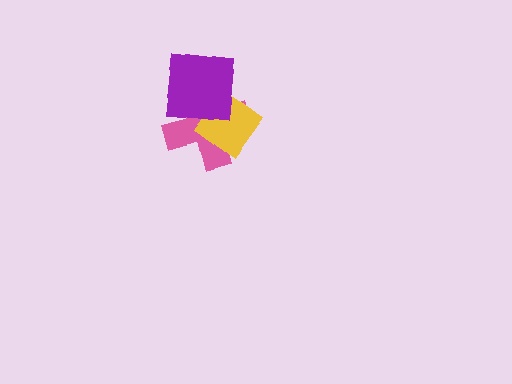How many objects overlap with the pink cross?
2 objects overlap with the pink cross.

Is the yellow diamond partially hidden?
Yes, it is partially covered by another shape.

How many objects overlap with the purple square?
2 objects overlap with the purple square.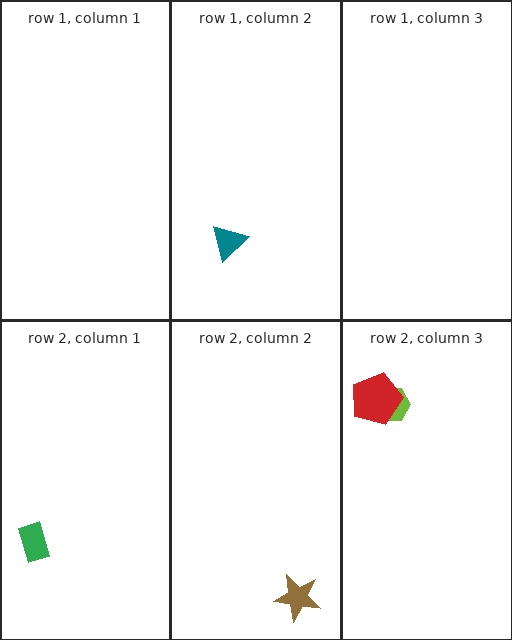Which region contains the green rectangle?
The row 2, column 1 region.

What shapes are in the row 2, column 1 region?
The green rectangle.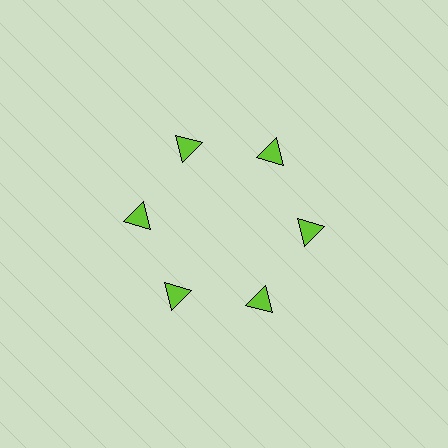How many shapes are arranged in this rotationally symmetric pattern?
There are 6 shapes, arranged in 6 groups of 1.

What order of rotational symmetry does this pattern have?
This pattern has 6-fold rotational symmetry.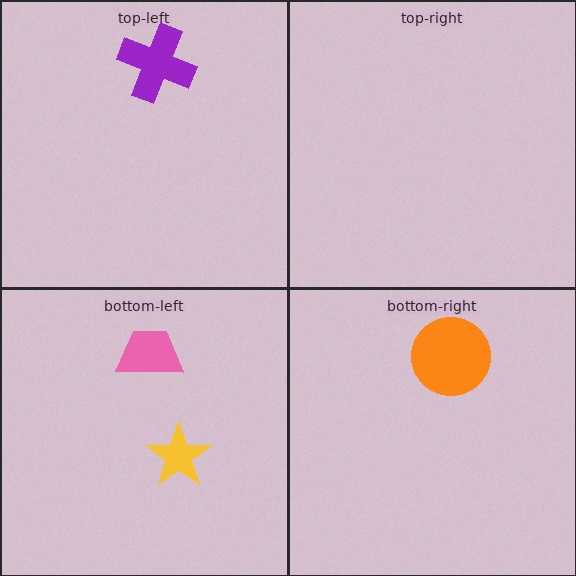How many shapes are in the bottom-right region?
1.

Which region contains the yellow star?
The bottom-left region.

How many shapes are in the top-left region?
1.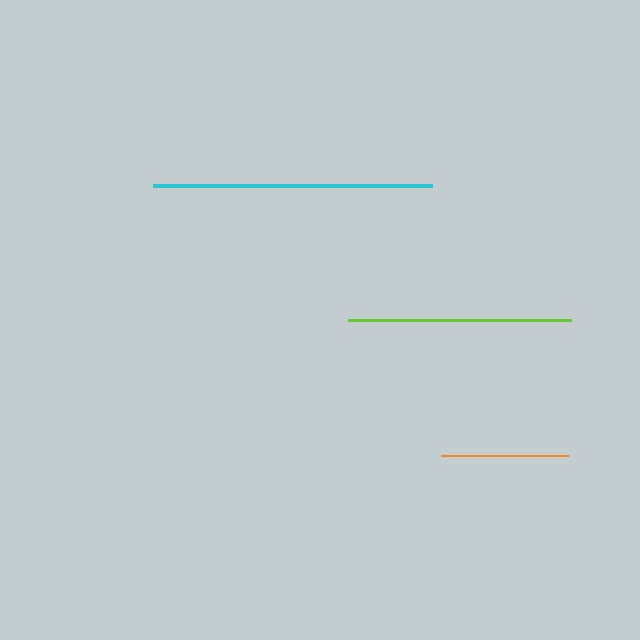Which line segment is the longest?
The cyan line is the longest at approximately 278 pixels.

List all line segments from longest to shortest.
From longest to shortest: cyan, lime, orange.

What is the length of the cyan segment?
The cyan segment is approximately 278 pixels long.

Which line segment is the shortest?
The orange line is the shortest at approximately 127 pixels.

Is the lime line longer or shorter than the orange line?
The lime line is longer than the orange line.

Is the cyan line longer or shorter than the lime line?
The cyan line is longer than the lime line.